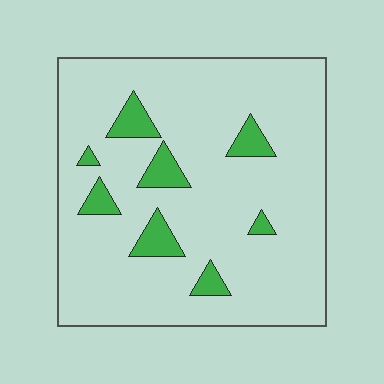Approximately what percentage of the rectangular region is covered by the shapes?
Approximately 10%.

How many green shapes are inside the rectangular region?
8.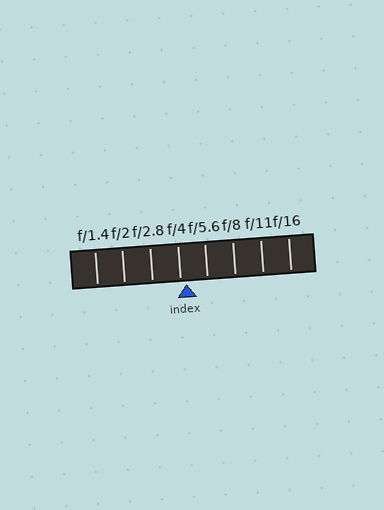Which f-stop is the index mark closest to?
The index mark is closest to f/4.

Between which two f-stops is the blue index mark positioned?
The index mark is between f/4 and f/5.6.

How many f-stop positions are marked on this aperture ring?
There are 8 f-stop positions marked.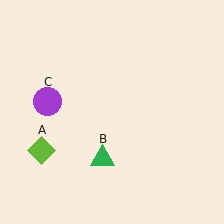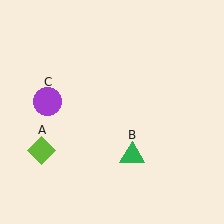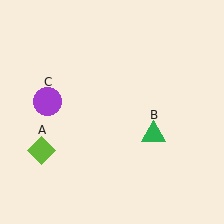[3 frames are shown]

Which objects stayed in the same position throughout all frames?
Lime diamond (object A) and purple circle (object C) remained stationary.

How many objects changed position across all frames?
1 object changed position: green triangle (object B).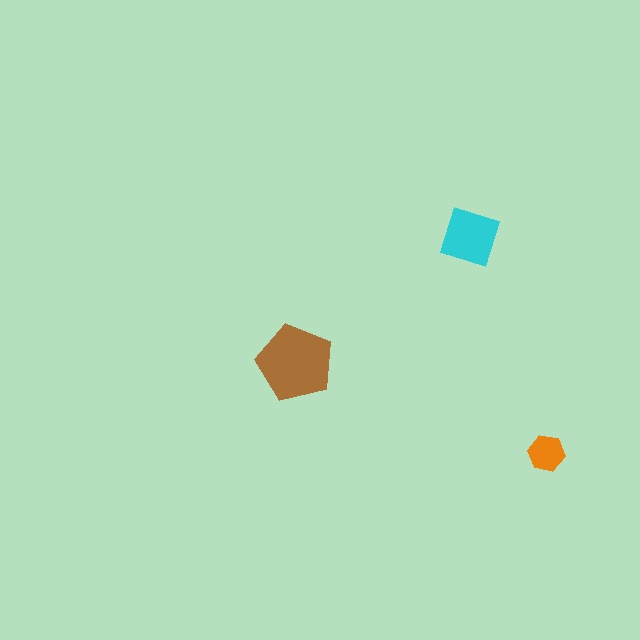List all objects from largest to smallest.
The brown pentagon, the cyan square, the orange hexagon.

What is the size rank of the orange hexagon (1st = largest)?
3rd.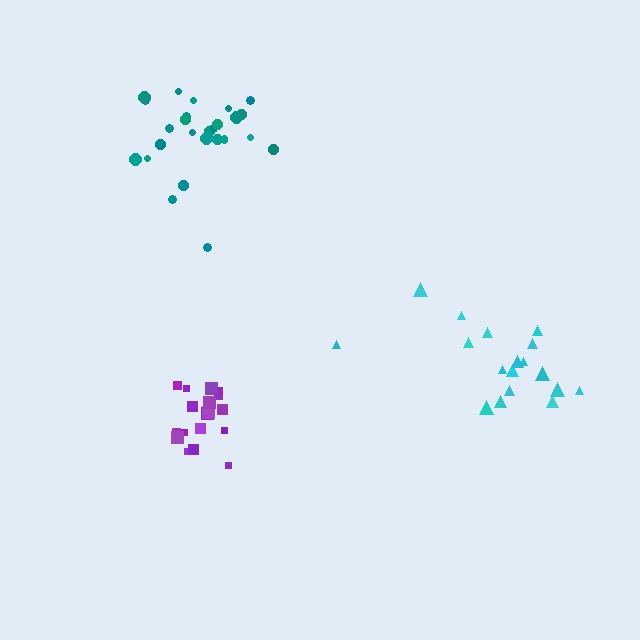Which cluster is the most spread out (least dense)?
Cyan.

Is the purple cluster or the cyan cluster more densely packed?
Purple.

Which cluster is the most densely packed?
Purple.